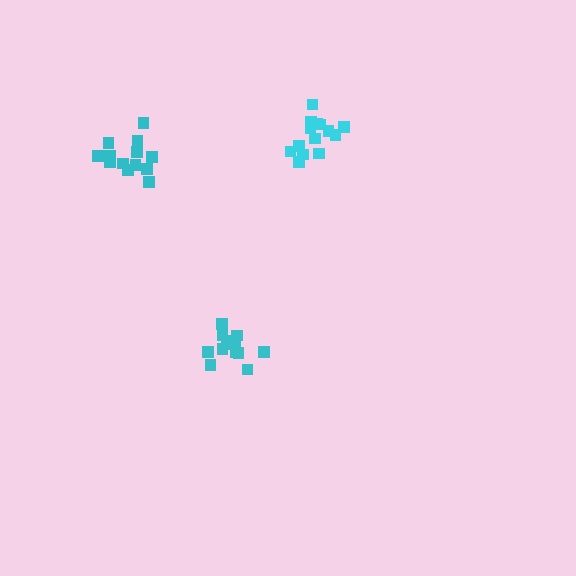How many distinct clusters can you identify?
There are 3 distinct clusters.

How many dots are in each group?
Group 1: 13 dots, Group 2: 14 dots, Group 3: 13 dots (40 total).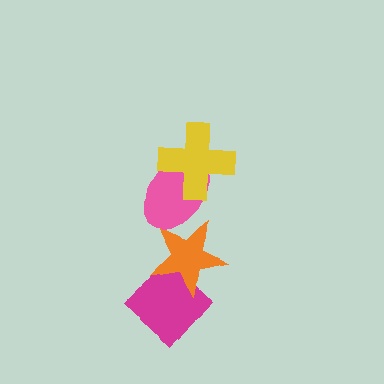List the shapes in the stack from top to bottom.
From top to bottom: the yellow cross, the pink ellipse, the orange star, the magenta diamond.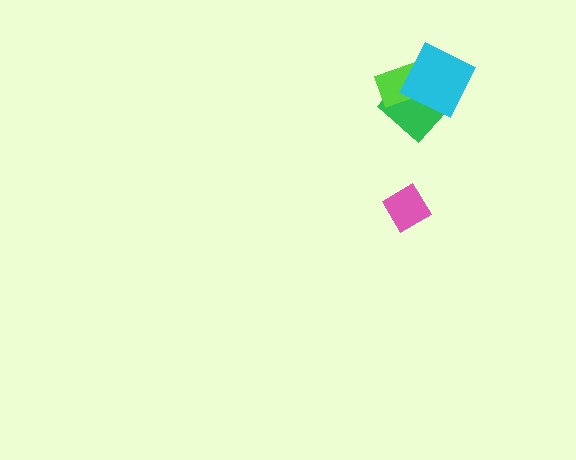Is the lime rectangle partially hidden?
Yes, it is partially covered by another shape.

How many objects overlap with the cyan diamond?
2 objects overlap with the cyan diamond.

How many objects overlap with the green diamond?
2 objects overlap with the green diamond.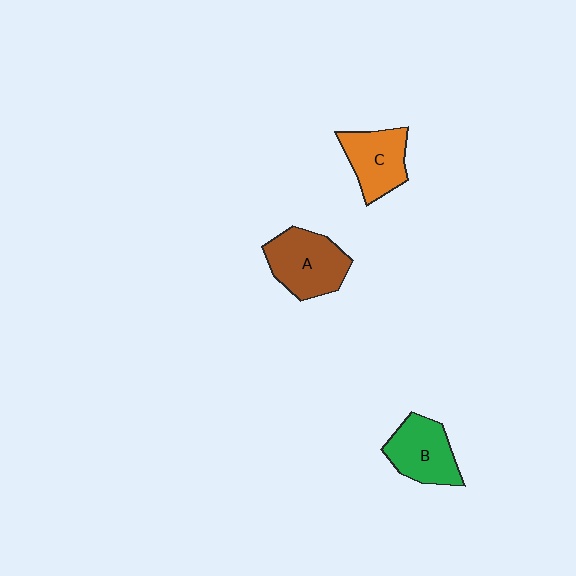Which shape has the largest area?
Shape A (brown).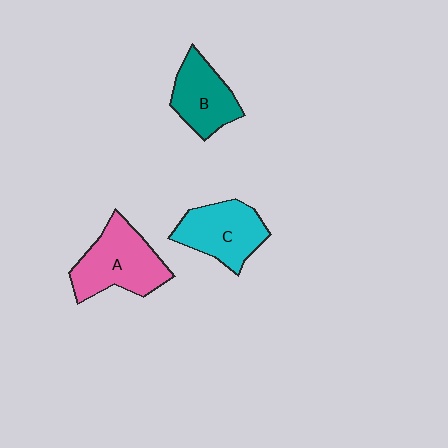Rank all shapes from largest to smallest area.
From largest to smallest: A (pink), C (cyan), B (teal).